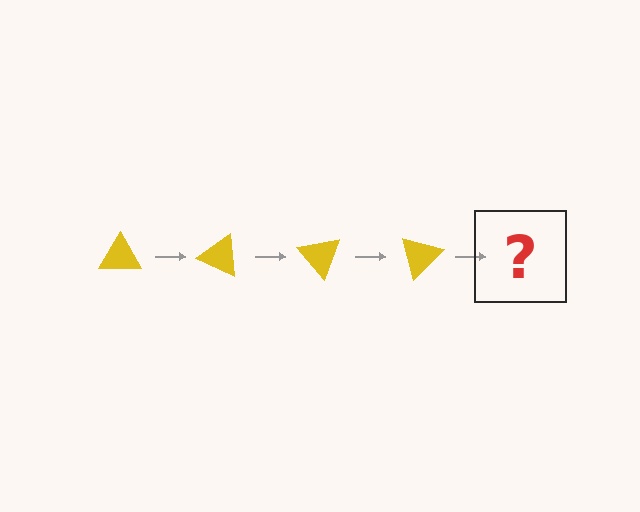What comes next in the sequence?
The next element should be a yellow triangle rotated 100 degrees.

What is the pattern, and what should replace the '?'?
The pattern is that the triangle rotates 25 degrees each step. The '?' should be a yellow triangle rotated 100 degrees.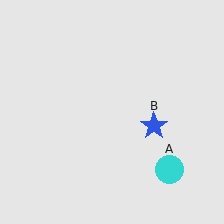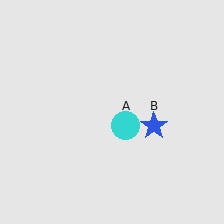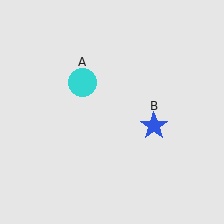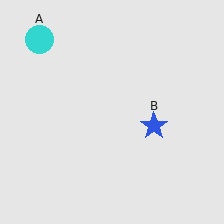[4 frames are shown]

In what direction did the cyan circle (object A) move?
The cyan circle (object A) moved up and to the left.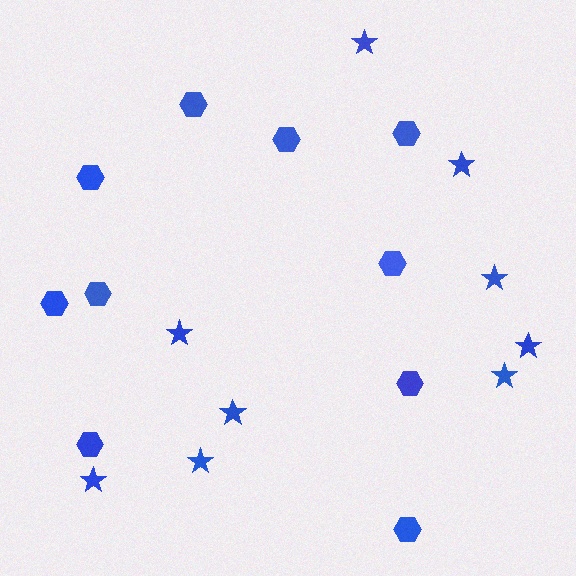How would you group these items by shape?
There are 2 groups: one group of stars (9) and one group of hexagons (10).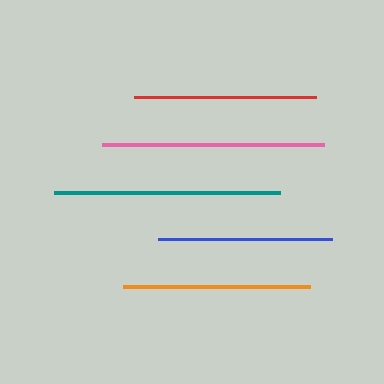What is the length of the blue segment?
The blue segment is approximately 174 pixels long.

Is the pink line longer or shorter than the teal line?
The teal line is longer than the pink line.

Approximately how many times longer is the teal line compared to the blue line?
The teal line is approximately 1.3 times the length of the blue line.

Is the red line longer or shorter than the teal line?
The teal line is longer than the red line.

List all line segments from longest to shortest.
From longest to shortest: teal, pink, orange, red, blue.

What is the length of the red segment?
The red segment is approximately 182 pixels long.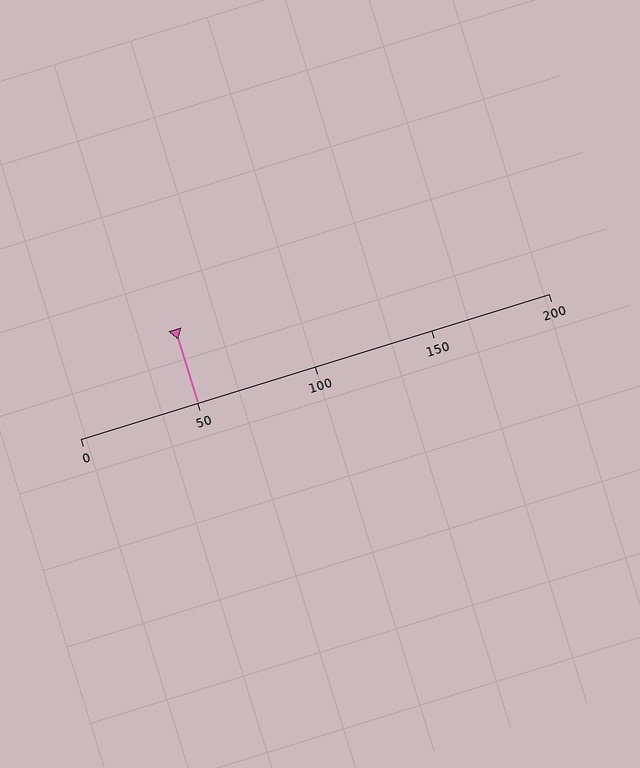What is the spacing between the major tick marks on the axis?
The major ticks are spaced 50 apart.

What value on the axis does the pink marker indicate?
The marker indicates approximately 50.